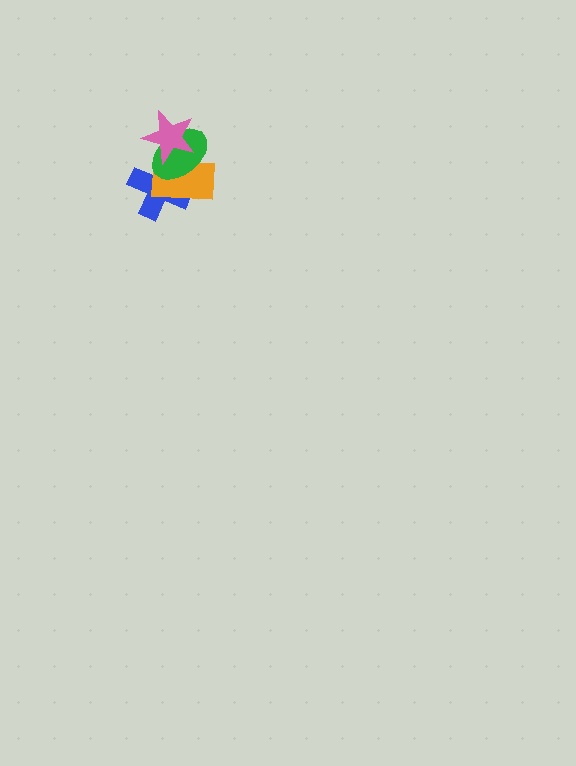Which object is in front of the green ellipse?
The pink star is in front of the green ellipse.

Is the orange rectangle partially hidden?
Yes, it is partially covered by another shape.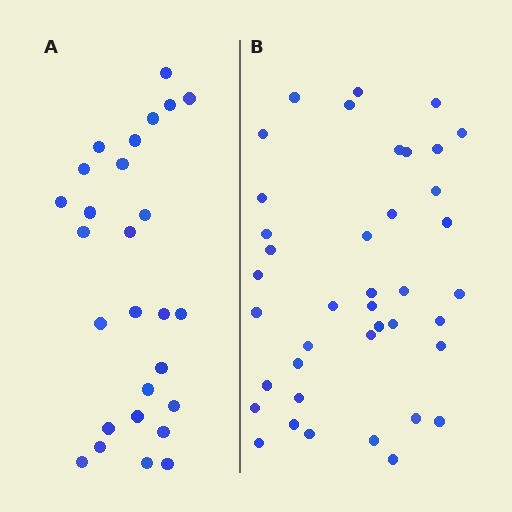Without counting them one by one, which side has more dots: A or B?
Region B (the right region) has more dots.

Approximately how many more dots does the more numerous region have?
Region B has approximately 15 more dots than region A.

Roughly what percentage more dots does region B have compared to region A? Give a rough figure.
About 50% more.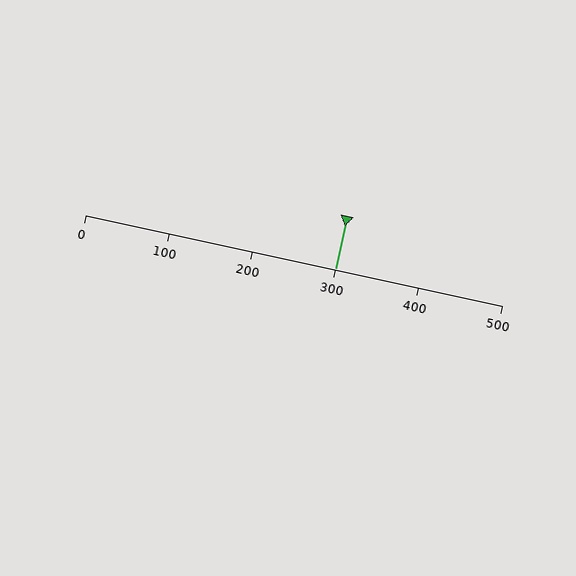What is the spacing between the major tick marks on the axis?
The major ticks are spaced 100 apart.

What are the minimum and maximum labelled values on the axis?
The axis runs from 0 to 500.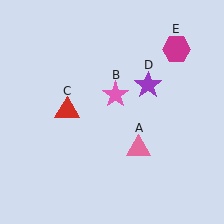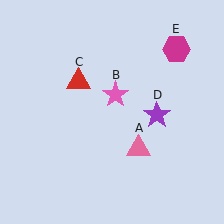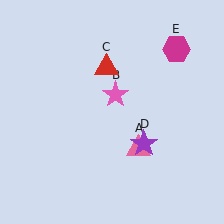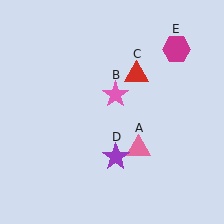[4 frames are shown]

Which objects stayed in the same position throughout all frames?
Pink triangle (object A) and pink star (object B) and magenta hexagon (object E) remained stationary.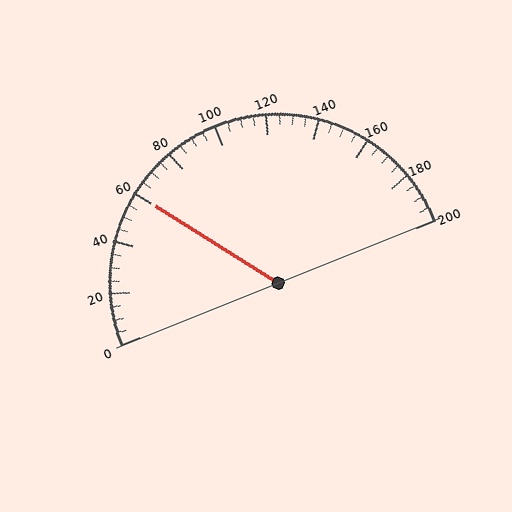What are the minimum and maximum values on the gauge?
The gauge ranges from 0 to 200.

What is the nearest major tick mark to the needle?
The nearest major tick mark is 60.